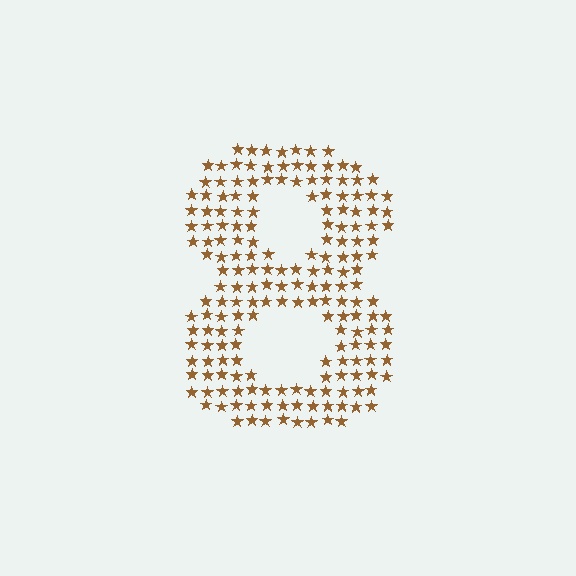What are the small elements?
The small elements are stars.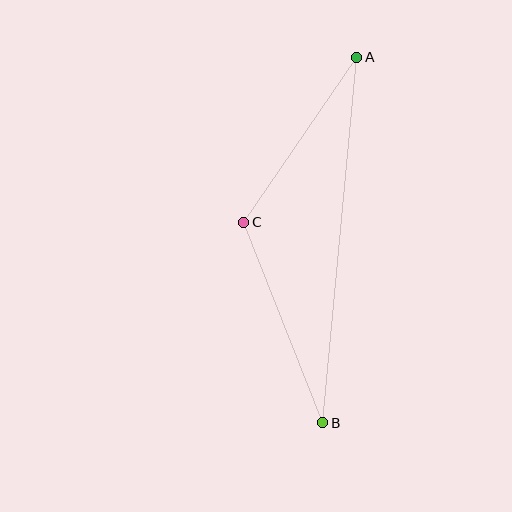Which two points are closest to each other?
Points A and C are closest to each other.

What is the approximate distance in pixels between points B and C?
The distance between B and C is approximately 215 pixels.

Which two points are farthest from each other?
Points A and B are farthest from each other.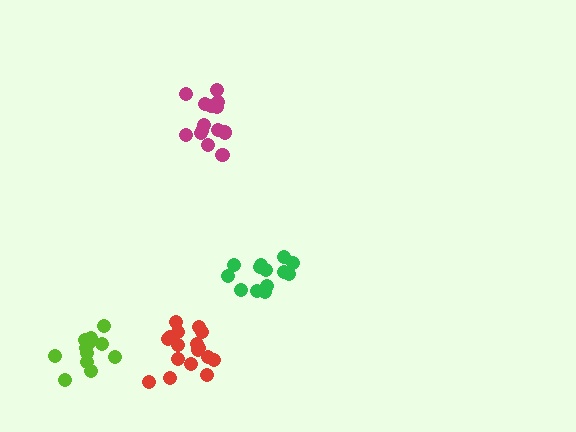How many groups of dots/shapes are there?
There are 4 groups.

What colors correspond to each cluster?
The clusters are colored: green, red, magenta, lime.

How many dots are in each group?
Group 1: 13 dots, Group 2: 17 dots, Group 3: 14 dots, Group 4: 12 dots (56 total).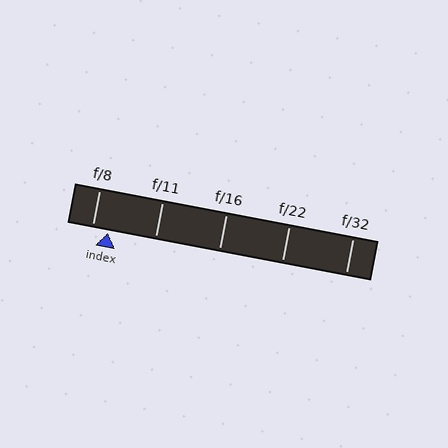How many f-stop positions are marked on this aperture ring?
There are 5 f-stop positions marked.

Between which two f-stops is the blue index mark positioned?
The index mark is between f/8 and f/11.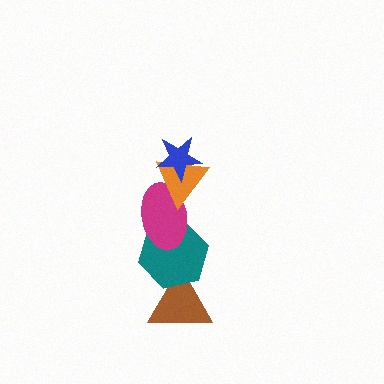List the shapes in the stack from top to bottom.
From top to bottom: the blue star, the orange triangle, the magenta ellipse, the teal hexagon, the brown triangle.